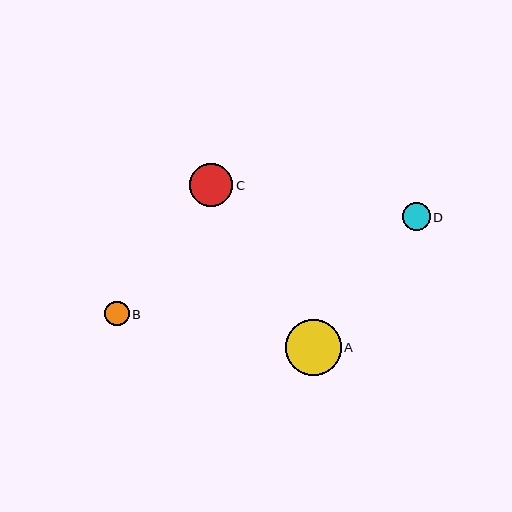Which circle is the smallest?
Circle B is the smallest with a size of approximately 24 pixels.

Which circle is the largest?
Circle A is the largest with a size of approximately 55 pixels.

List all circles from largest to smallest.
From largest to smallest: A, C, D, B.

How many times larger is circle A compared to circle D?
Circle A is approximately 2.0 times the size of circle D.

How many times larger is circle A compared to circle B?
Circle A is approximately 2.3 times the size of circle B.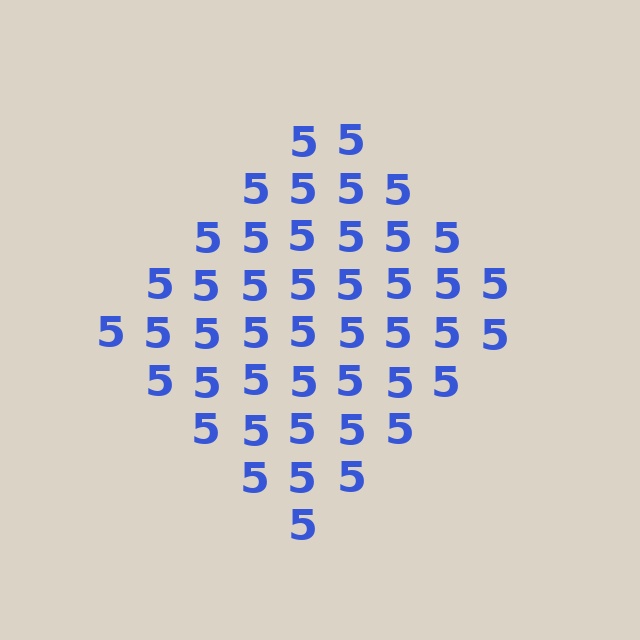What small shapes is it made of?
It is made of small digit 5's.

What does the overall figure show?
The overall figure shows a diamond.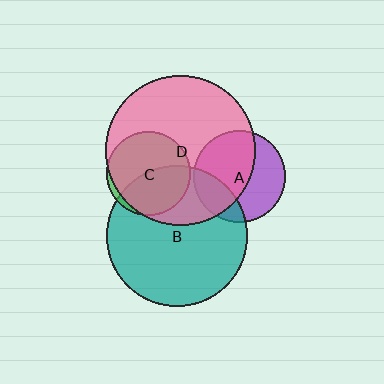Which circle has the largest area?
Circle D (pink).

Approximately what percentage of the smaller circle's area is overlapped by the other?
Approximately 30%.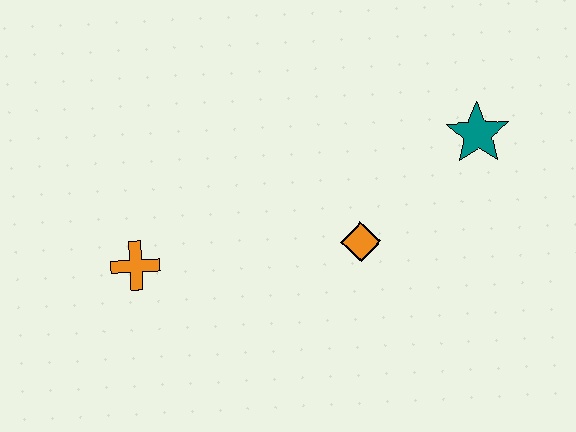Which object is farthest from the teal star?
The orange cross is farthest from the teal star.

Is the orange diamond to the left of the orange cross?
No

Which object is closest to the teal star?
The orange diamond is closest to the teal star.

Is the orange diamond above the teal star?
No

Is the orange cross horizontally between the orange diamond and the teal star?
No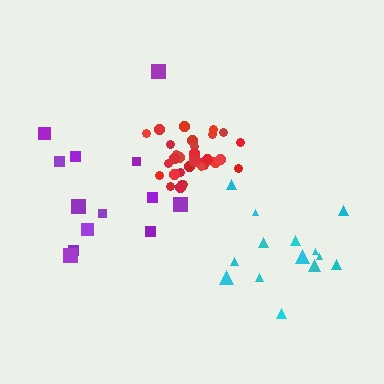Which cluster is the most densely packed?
Red.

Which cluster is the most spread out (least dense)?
Purple.